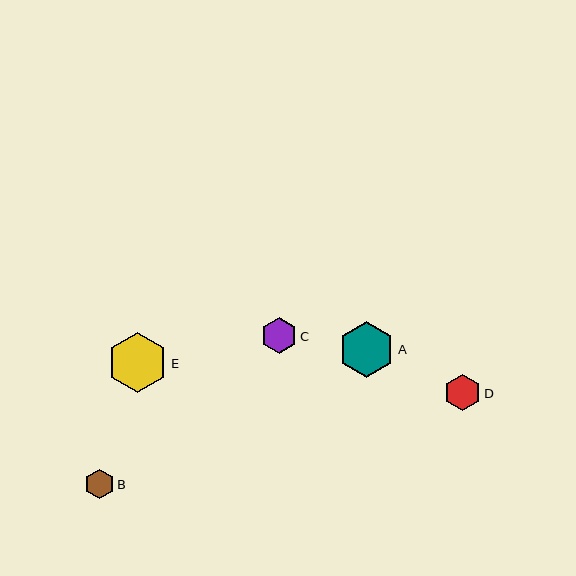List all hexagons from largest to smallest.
From largest to smallest: E, A, D, C, B.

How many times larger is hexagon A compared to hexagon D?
Hexagon A is approximately 1.5 times the size of hexagon D.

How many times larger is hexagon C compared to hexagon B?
Hexagon C is approximately 1.2 times the size of hexagon B.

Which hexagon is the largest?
Hexagon E is the largest with a size of approximately 60 pixels.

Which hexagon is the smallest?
Hexagon B is the smallest with a size of approximately 29 pixels.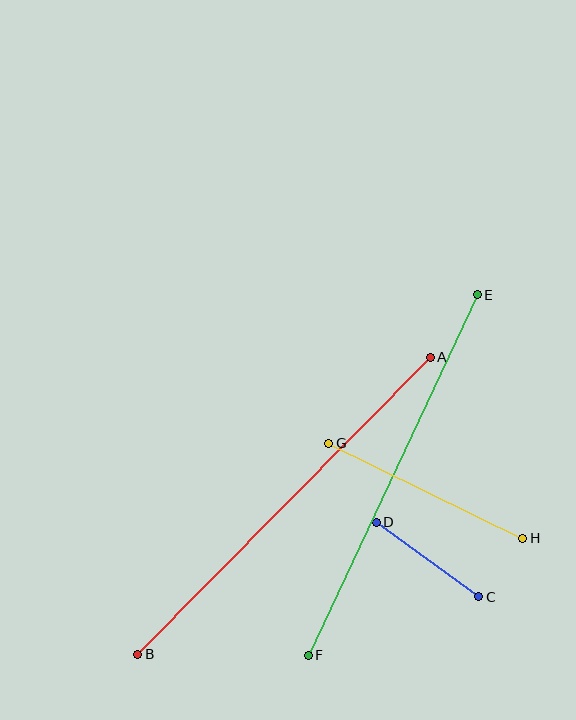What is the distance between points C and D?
The distance is approximately 127 pixels.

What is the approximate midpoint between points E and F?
The midpoint is at approximately (393, 475) pixels.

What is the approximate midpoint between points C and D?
The midpoint is at approximately (428, 559) pixels.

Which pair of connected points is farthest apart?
Points A and B are farthest apart.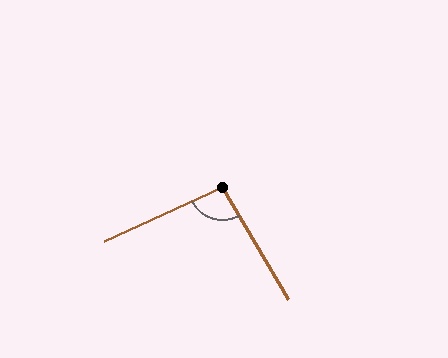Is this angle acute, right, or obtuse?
It is obtuse.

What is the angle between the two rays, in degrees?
Approximately 96 degrees.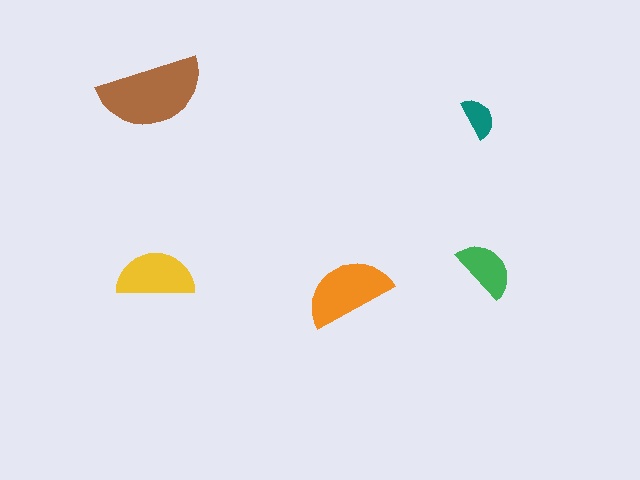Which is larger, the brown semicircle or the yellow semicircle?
The brown one.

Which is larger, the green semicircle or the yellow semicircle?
The yellow one.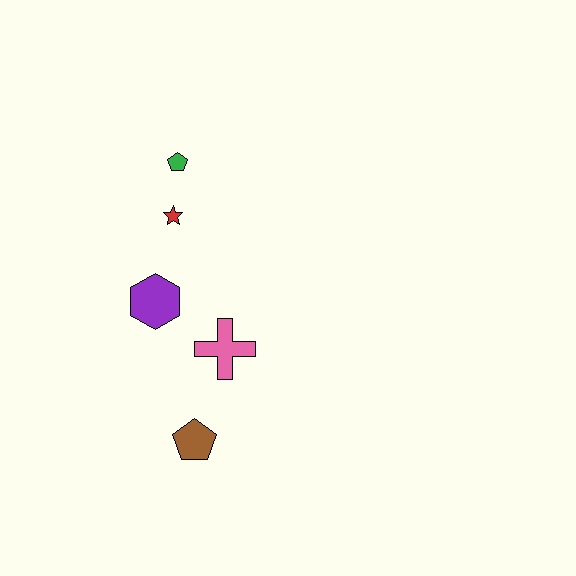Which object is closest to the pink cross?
The purple hexagon is closest to the pink cross.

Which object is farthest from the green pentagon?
The brown pentagon is farthest from the green pentagon.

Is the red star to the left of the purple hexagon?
No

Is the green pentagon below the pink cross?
No